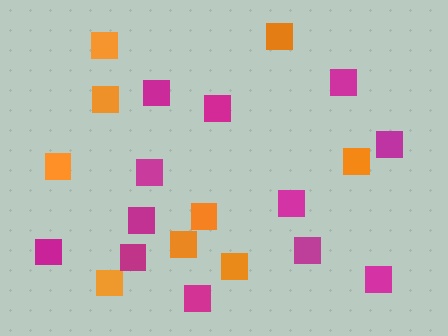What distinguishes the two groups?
There are 2 groups: one group of orange squares (9) and one group of magenta squares (12).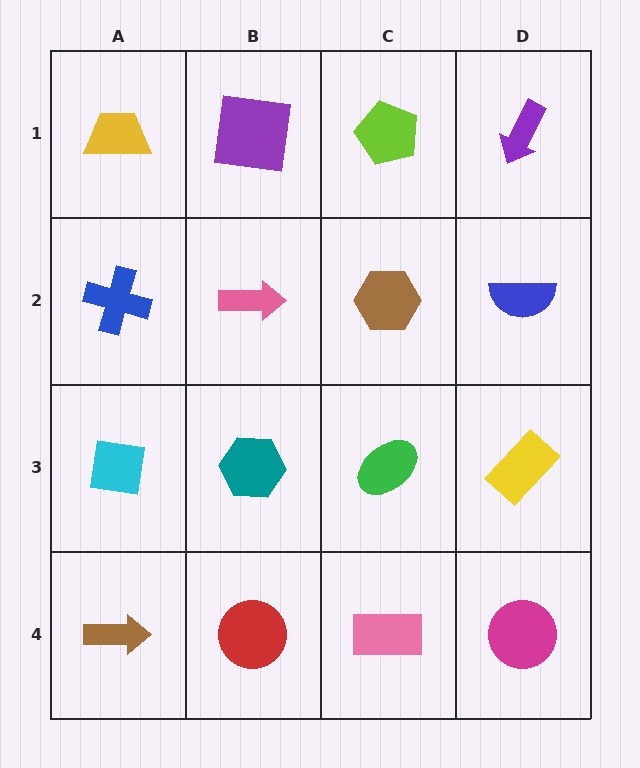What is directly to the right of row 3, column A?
A teal hexagon.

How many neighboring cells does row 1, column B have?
3.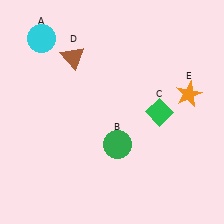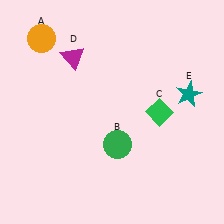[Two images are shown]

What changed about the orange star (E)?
In Image 1, E is orange. In Image 2, it changed to teal.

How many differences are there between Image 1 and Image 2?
There are 3 differences between the two images.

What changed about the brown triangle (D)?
In Image 1, D is brown. In Image 2, it changed to magenta.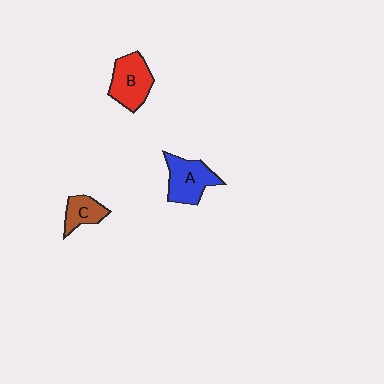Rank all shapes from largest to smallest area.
From largest to smallest: B (red), A (blue), C (brown).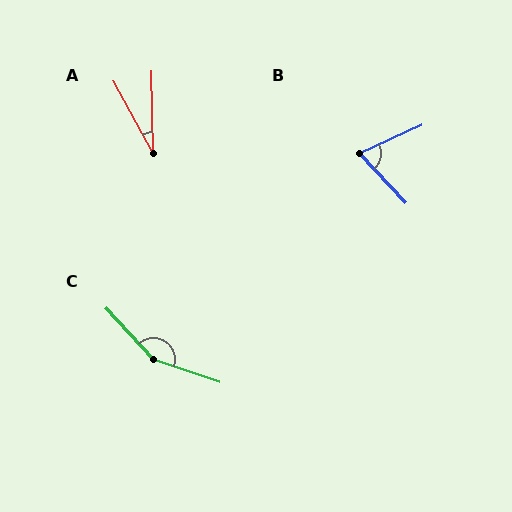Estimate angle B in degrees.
Approximately 71 degrees.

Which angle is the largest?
C, at approximately 151 degrees.